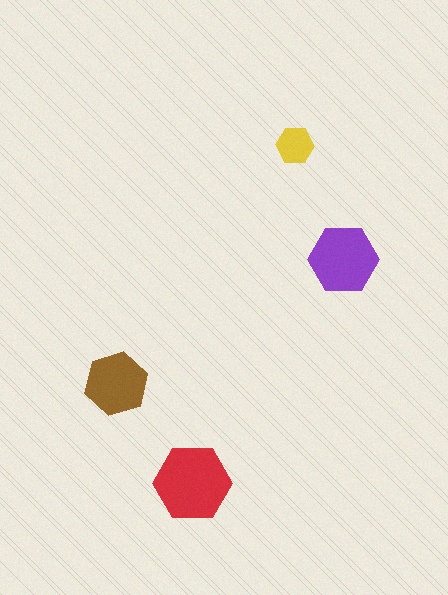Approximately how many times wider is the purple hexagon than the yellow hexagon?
About 2 times wider.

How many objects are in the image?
There are 4 objects in the image.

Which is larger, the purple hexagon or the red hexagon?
The red one.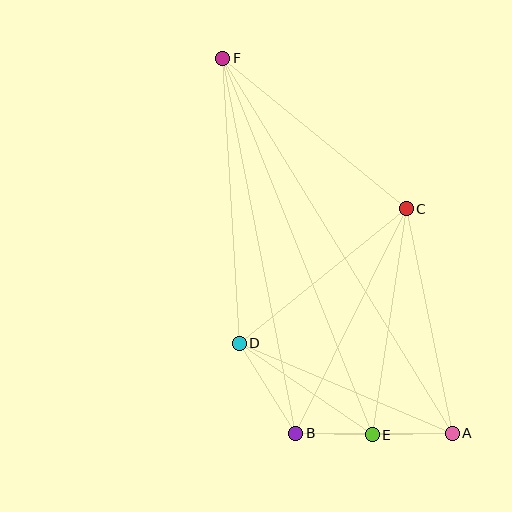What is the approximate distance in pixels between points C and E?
The distance between C and E is approximately 228 pixels.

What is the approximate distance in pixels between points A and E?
The distance between A and E is approximately 80 pixels.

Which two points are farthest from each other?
Points A and F are farthest from each other.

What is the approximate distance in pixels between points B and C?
The distance between B and C is approximately 250 pixels.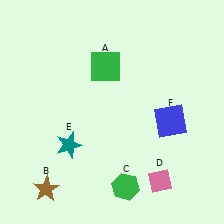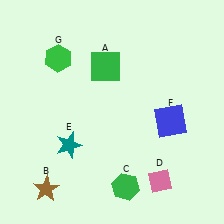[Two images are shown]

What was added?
A green hexagon (G) was added in Image 2.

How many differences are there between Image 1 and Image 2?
There is 1 difference between the two images.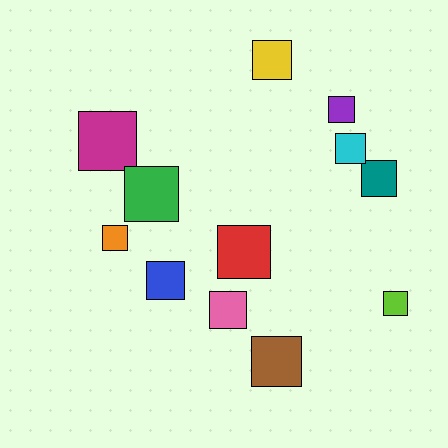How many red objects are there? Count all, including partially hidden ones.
There is 1 red object.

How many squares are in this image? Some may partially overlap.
There are 12 squares.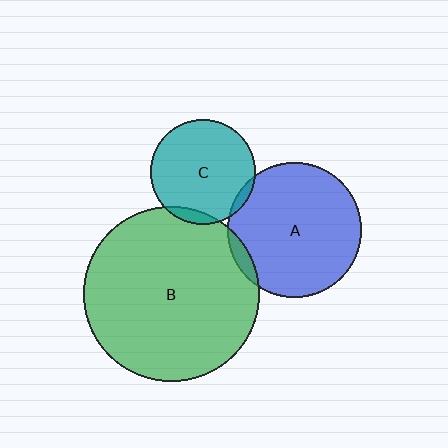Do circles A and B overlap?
Yes.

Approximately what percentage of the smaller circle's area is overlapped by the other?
Approximately 5%.